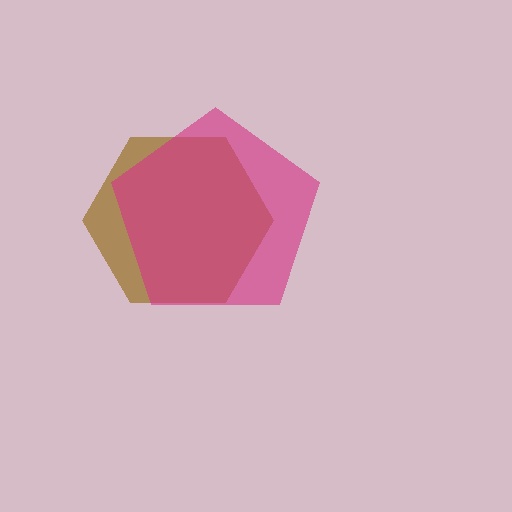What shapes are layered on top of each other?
The layered shapes are: a brown hexagon, a magenta pentagon.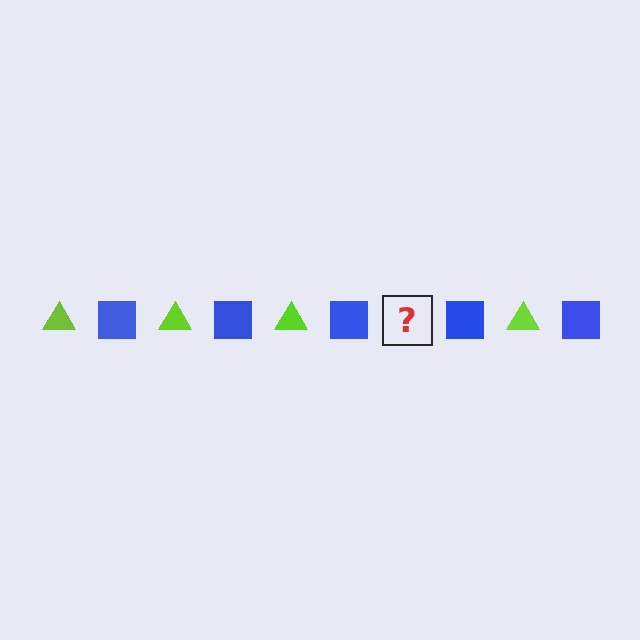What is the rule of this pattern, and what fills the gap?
The rule is that the pattern alternates between lime triangle and blue square. The gap should be filled with a lime triangle.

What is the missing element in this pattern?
The missing element is a lime triangle.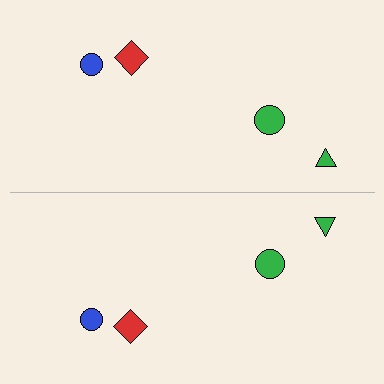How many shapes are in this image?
There are 8 shapes in this image.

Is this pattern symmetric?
Yes, this pattern has bilateral (reflection) symmetry.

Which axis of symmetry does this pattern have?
The pattern has a horizontal axis of symmetry running through the center of the image.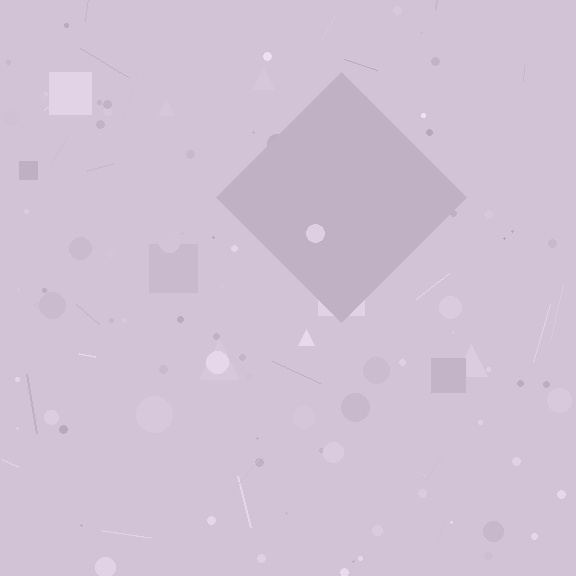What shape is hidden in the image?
A diamond is hidden in the image.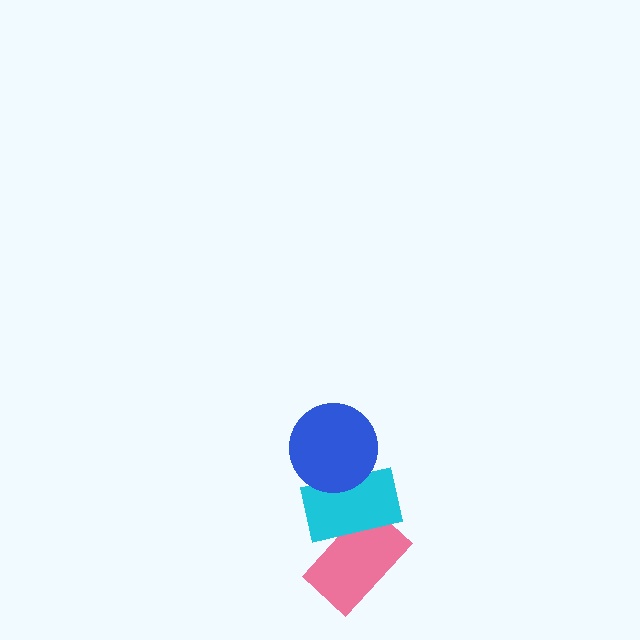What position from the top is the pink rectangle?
The pink rectangle is 3rd from the top.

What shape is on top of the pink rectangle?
The cyan rectangle is on top of the pink rectangle.